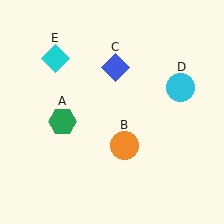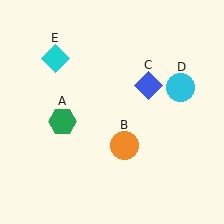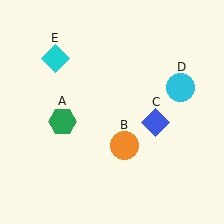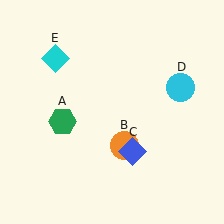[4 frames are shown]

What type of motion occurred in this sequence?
The blue diamond (object C) rotated clockwise around the center of the scene.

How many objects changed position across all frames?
1 object changed position: blue diamond (object C).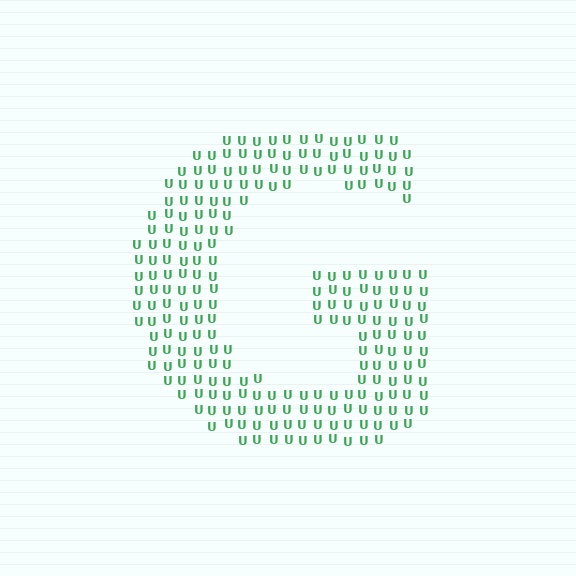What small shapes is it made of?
It is made of small letter U's.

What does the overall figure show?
The overall figure shows the letter G.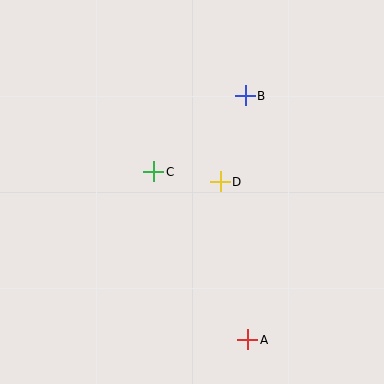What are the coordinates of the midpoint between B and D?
The midpoint between B and D is at (233, 139).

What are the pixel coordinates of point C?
Point C is at (154, 172).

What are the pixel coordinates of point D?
Point D is at (220, 182).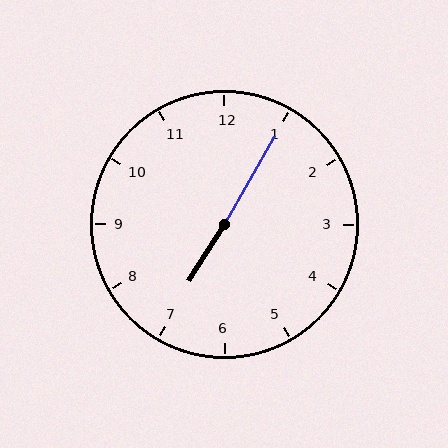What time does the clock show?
7:05.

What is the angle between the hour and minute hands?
Approximately 178 degrees.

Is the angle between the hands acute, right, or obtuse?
It is obtuse.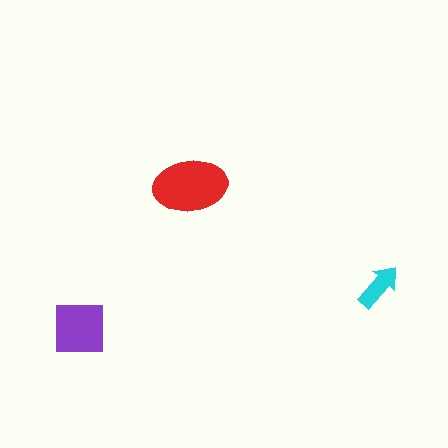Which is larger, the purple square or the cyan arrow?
The purple square.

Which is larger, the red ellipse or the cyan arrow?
The red ellipse.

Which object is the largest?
The red ellipse.